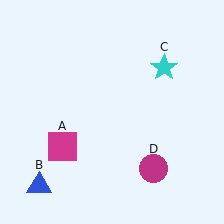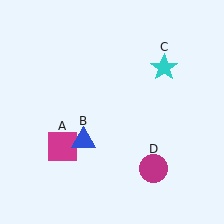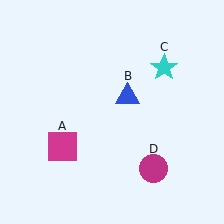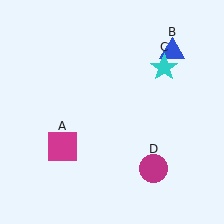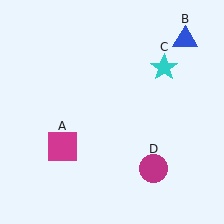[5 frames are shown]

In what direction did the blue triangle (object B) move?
The blue triangle (object B) moved up and to the right.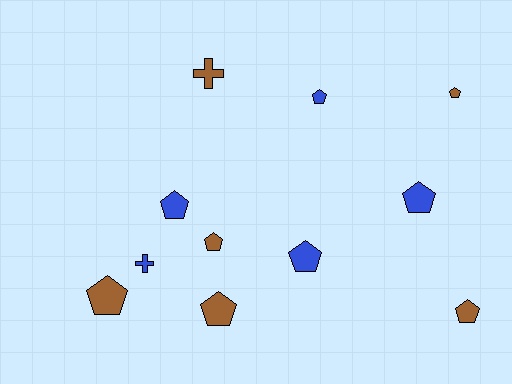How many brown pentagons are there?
There are 5 brown pentagons.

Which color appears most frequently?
Brown, with 6 objects.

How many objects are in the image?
There are 11 objects.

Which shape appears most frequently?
Pentagon, with 9 objects.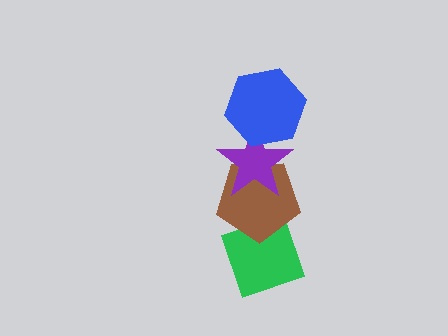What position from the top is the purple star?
The purple star is 2nd from the top.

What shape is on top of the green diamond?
The brown pentagon is on top of the green diamond.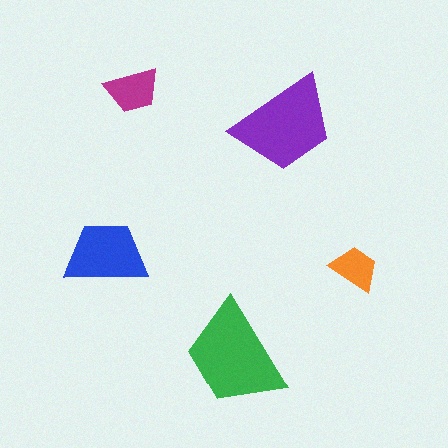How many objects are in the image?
There are 5 objects in the image.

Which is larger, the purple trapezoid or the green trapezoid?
The green one.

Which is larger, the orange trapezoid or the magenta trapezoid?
The magenta one.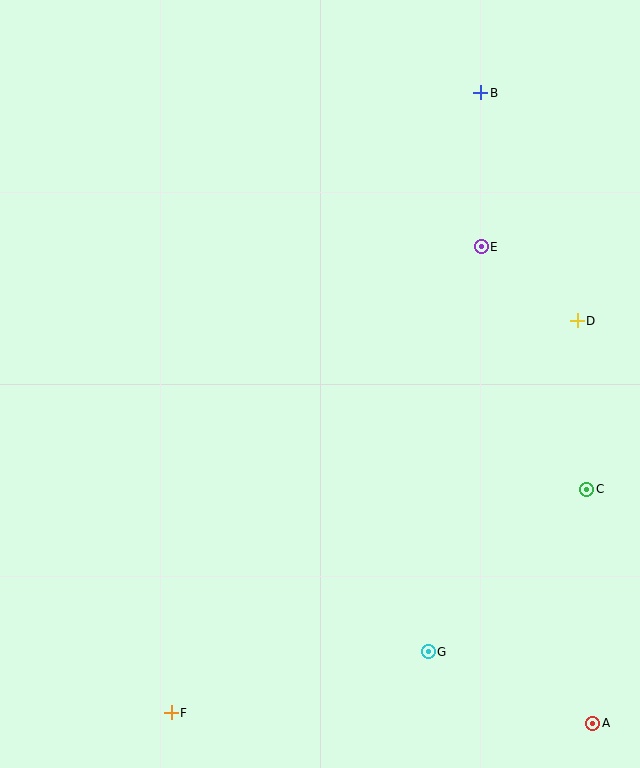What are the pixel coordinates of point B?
Point B is at (481, 93).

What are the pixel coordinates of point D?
Point D is at (577, 321).